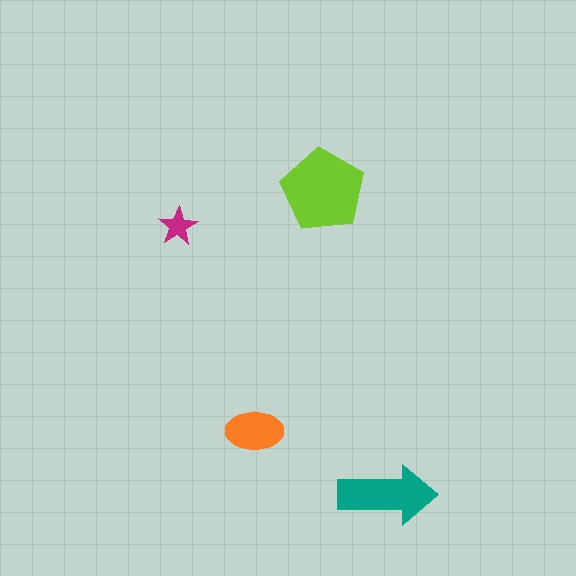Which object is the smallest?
The magenta star.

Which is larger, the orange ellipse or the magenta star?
The orange ellipse.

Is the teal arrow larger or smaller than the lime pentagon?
Smaller.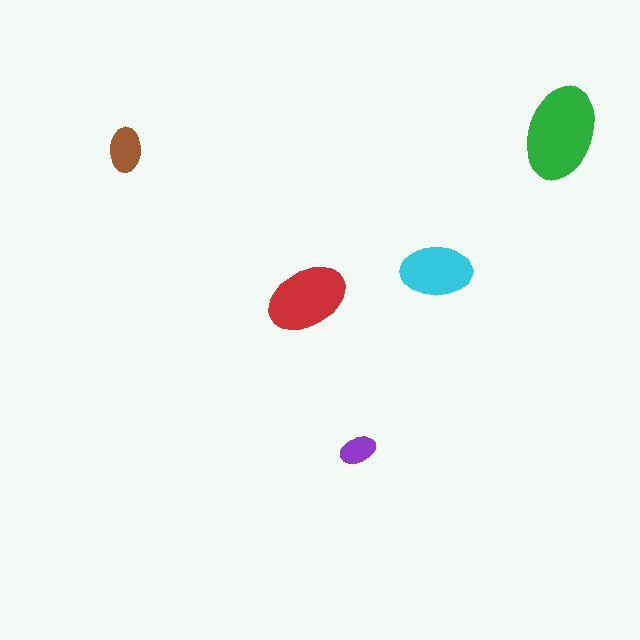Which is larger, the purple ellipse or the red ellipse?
The red one.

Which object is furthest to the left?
The brown ellipse is leftmost.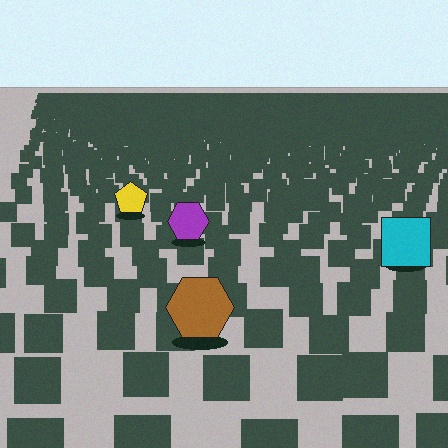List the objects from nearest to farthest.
From nearest to farthest: the brown hexagon, the cyan square, the purple hexagon, the yellow pentagon.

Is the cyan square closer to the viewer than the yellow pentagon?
Yes. The cyan square is closer — you can tell from the texture gradient: the ground texture is coarser near it.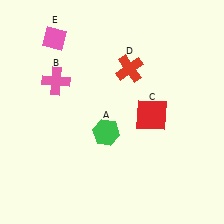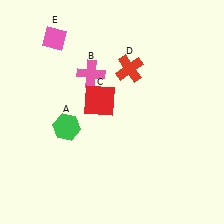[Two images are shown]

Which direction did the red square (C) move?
The red square (C) moved left.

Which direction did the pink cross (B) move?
The pink cross (B) moved right.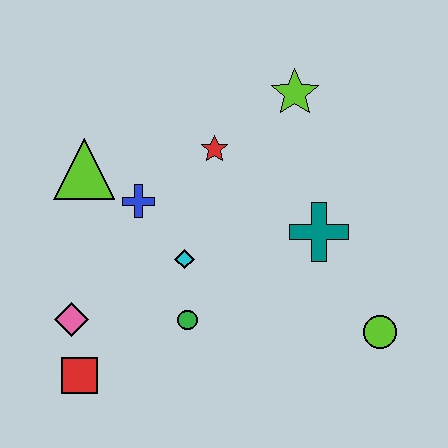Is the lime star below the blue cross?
No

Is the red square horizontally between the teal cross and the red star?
No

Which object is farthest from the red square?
The lime star is farthest from the red square.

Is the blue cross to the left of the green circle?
Yes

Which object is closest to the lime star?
The red star is closest to the lime star.